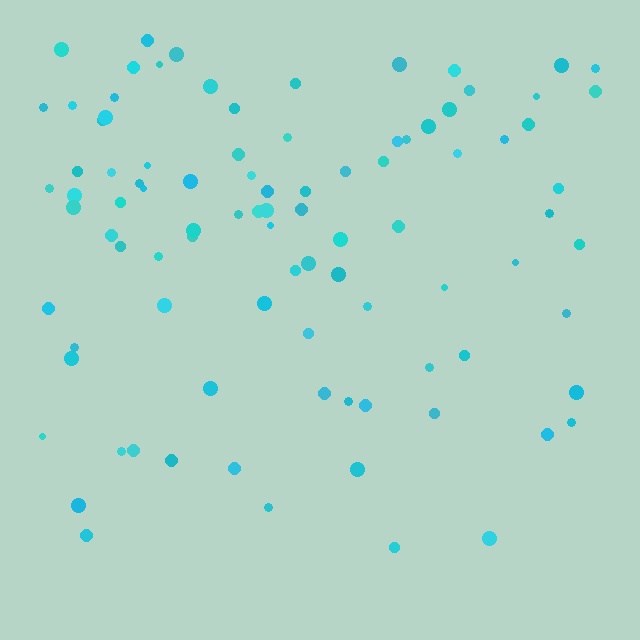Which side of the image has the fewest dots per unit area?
The bottom.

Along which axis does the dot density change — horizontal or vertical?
Vertical.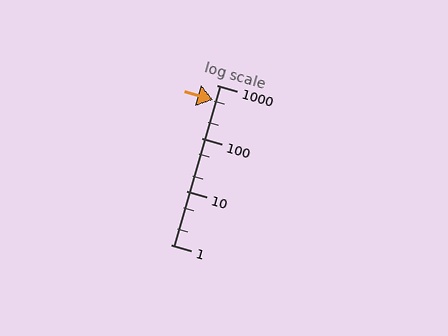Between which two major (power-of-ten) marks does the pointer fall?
The pointer is between 100 and 1000.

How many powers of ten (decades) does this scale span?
The scale spans 3 decades, from 1 to 1000.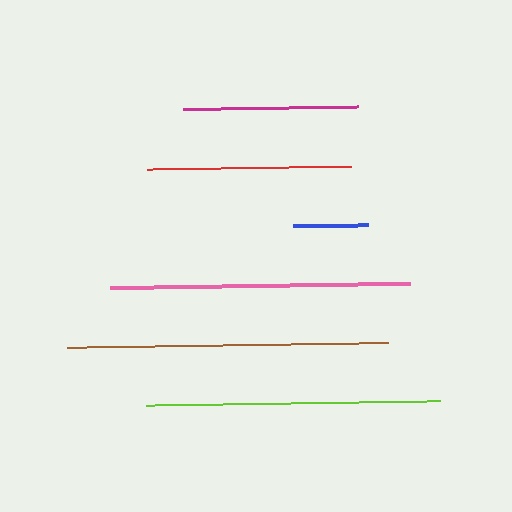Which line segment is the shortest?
The blue line is the shortest at approximately 75 pixels.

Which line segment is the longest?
The brown line is the longest at approximately 321 pixels.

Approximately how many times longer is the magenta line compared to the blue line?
The magenta line is approximately 2.3 times the length of the blue line.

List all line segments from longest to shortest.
From longest to shortest: brown, pink, lime, red, magenta, blue.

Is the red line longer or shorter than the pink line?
The pink line is longer than the red line.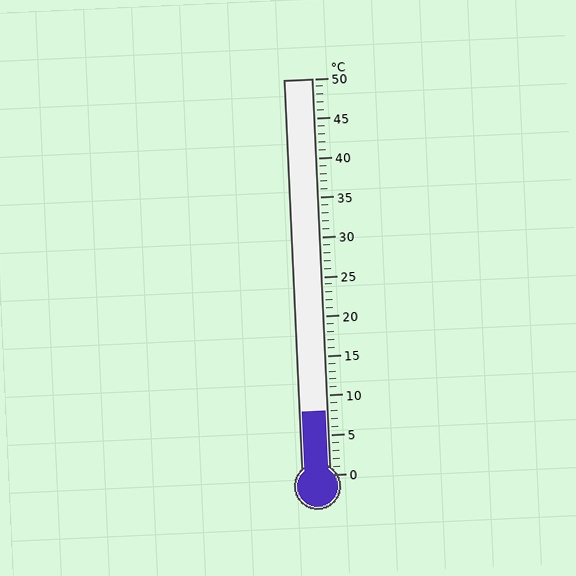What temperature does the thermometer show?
The thermometer shows approximately 8°C.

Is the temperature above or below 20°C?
The temperature is below 20°C.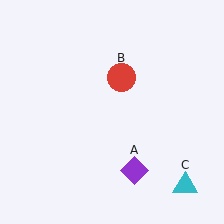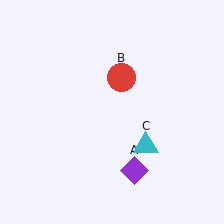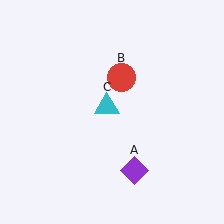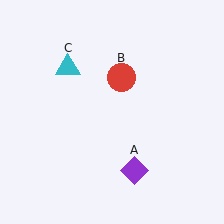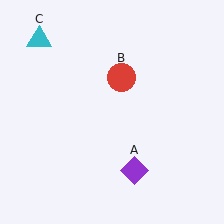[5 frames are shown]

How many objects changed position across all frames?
1 object changed position: cyan triangle (object C).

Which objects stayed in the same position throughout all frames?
Purple diamond (object A) and red circle (object B) remained stationary.